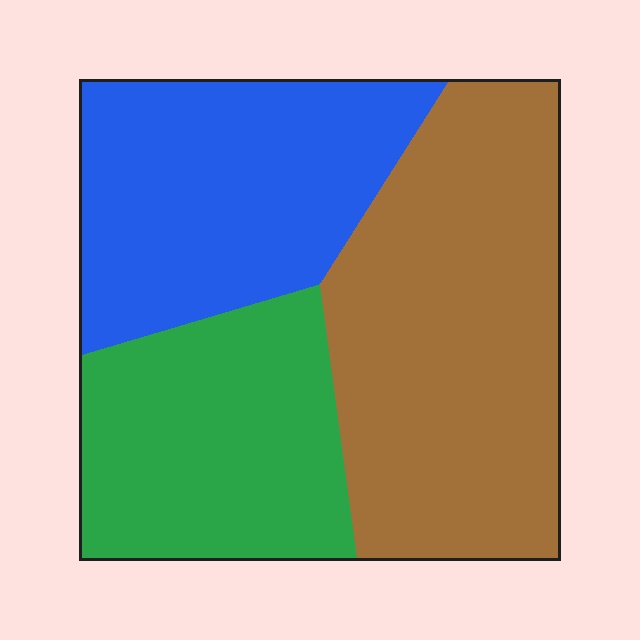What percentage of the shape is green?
Green covers about 25% of the shape.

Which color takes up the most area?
Brown, at roughly 40%.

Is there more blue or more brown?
Brown.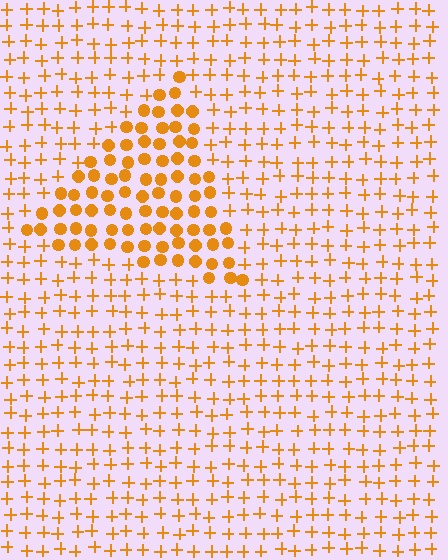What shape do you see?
I see a triangle.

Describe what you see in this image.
The image is filled with small orange elements arranged in a uniform grid. A triangle-shaped region contains circles, while the surrounding area contains plus signs. The boundary is defined purely by the change in element shape.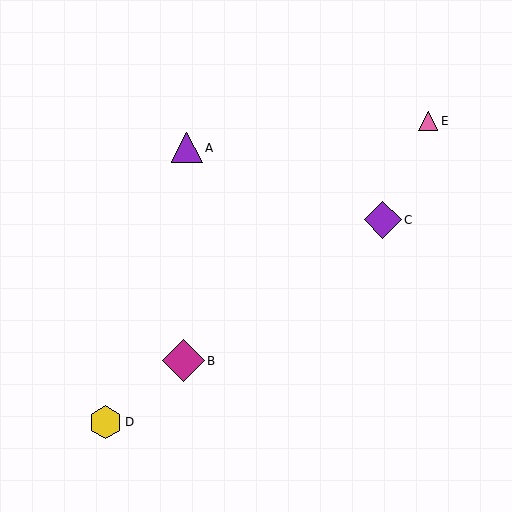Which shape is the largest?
The magenta diamond (labeled B) is the largest.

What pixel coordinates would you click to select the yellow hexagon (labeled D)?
Click at (106, 422) to select the yellow hexagon D.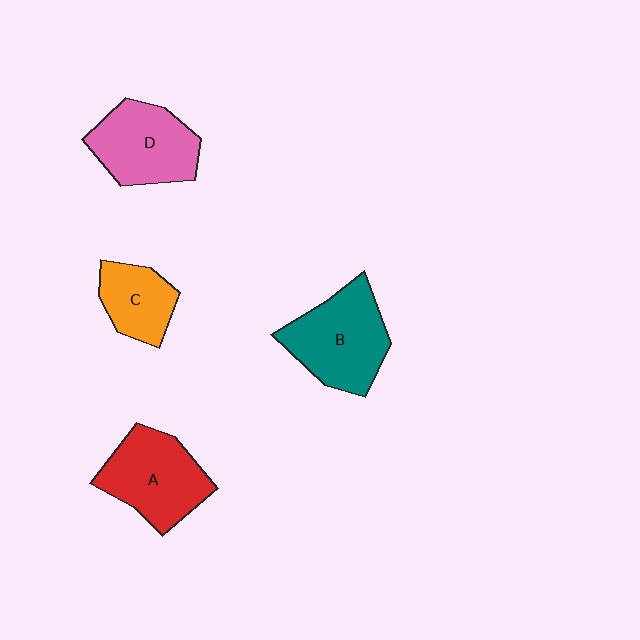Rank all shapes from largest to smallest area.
From largest to smallest: B (teal), A (red), D (pink), C (orange).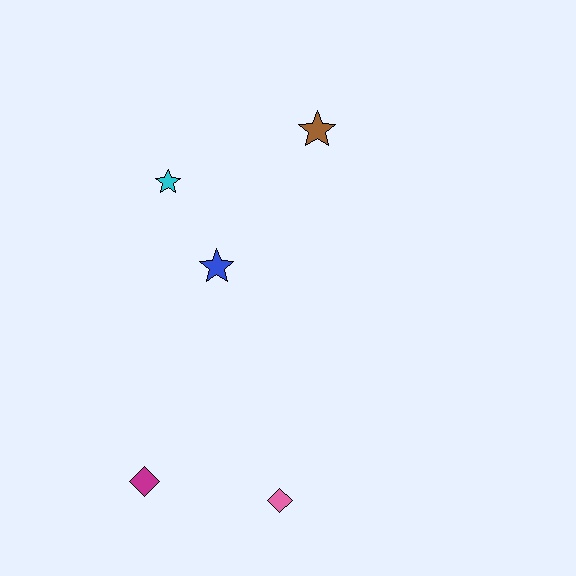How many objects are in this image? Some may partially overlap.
There are 5 objects.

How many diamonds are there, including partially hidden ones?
There are 2 diamonds.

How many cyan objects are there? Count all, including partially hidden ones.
There is 1 cyan object.